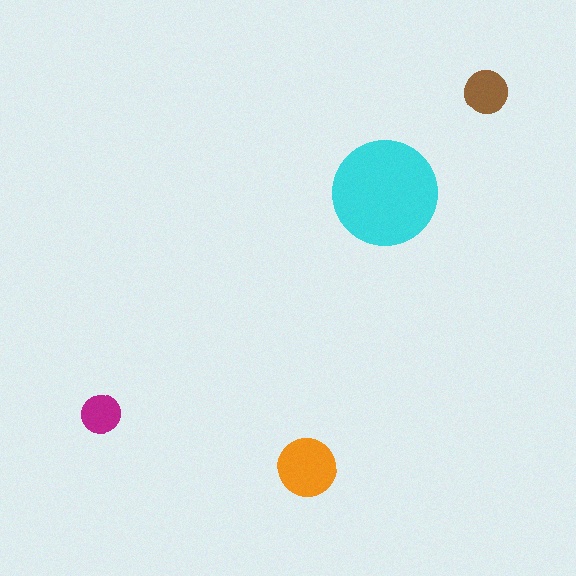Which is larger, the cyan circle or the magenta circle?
The cyan one.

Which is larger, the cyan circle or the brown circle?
The cyan one.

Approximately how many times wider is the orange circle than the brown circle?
About 1.5 times wider.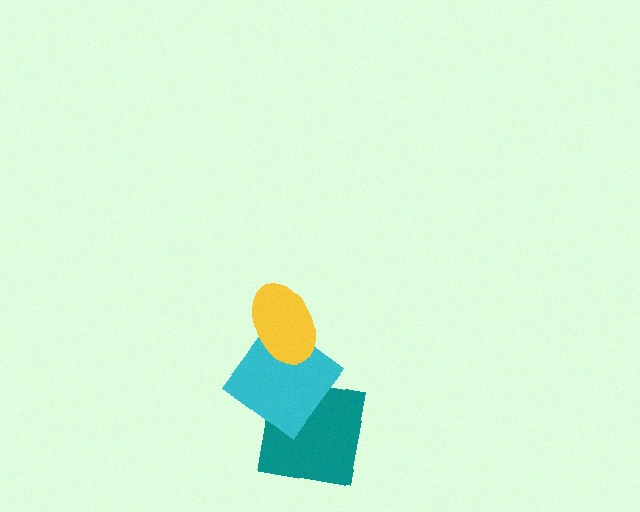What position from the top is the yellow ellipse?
The yellow ellipse is 1st from the top.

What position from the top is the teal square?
The teal square is 3rd from the top.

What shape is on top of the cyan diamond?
The yellow ellipse is on top of the cyan diamond.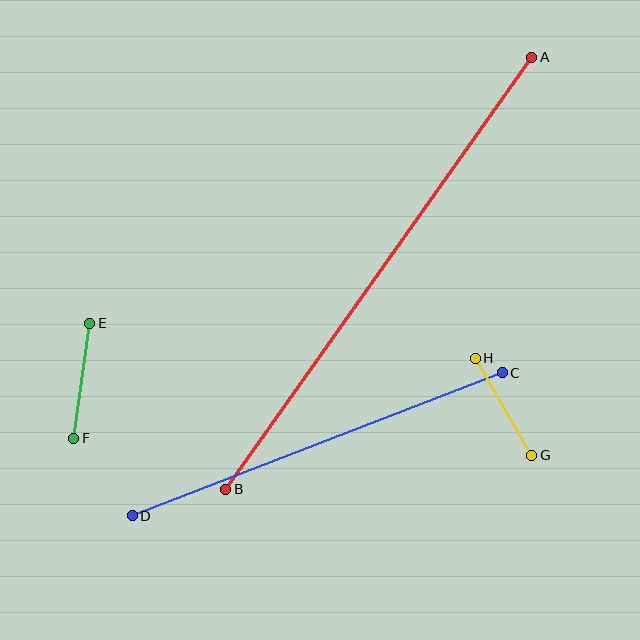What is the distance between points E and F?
The distance is approximately 116 pixels.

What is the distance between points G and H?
The distance is approximately 112 pixels.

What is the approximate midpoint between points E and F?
The midpoint is at approximately (82, 381) pixels.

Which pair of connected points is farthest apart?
Points A and B are farthest apart.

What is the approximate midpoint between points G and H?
The midpoint is at approximately (503, 407) pixels.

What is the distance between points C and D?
The distance is approximately 397 pixels.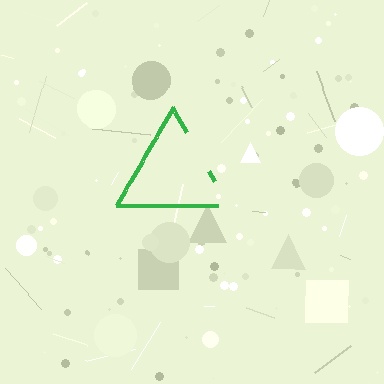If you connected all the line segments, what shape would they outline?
They would outline a triangle.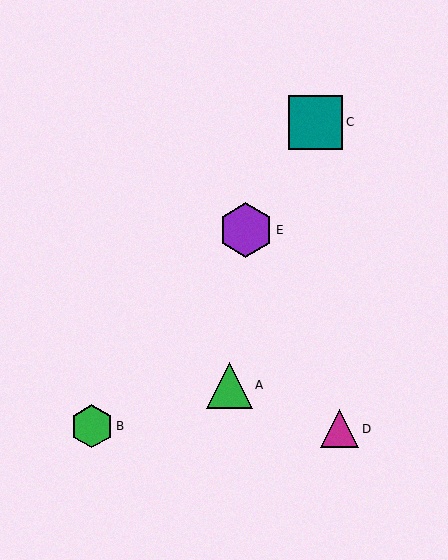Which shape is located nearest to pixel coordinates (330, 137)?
The teal square (labeled C) at (316, 122) is nearest to that location.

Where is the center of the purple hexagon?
The center of the purple hexagon is at (246, 230).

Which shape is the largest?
The purple hexagon (labeled E) is the largest.